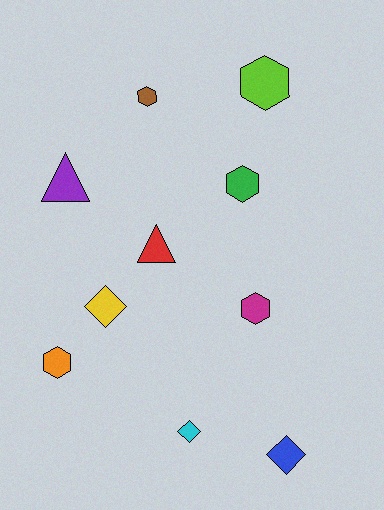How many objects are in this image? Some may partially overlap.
There are 10 objects.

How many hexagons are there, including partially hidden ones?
There are 5 hexagons.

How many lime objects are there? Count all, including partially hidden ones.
There is 1 lime object.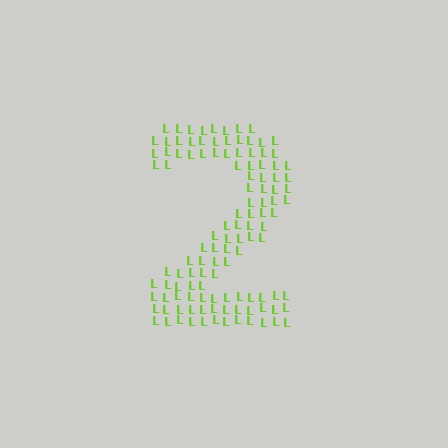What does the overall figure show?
The overall figure shows the digit 2.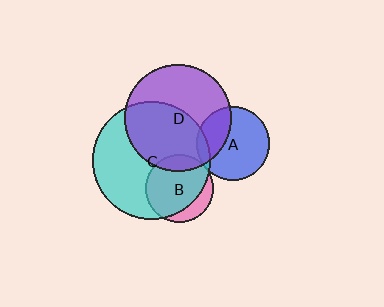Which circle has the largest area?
Circle C (cyan).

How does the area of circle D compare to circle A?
Approximately 2.1 times.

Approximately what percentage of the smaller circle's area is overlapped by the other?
Approximately 80%.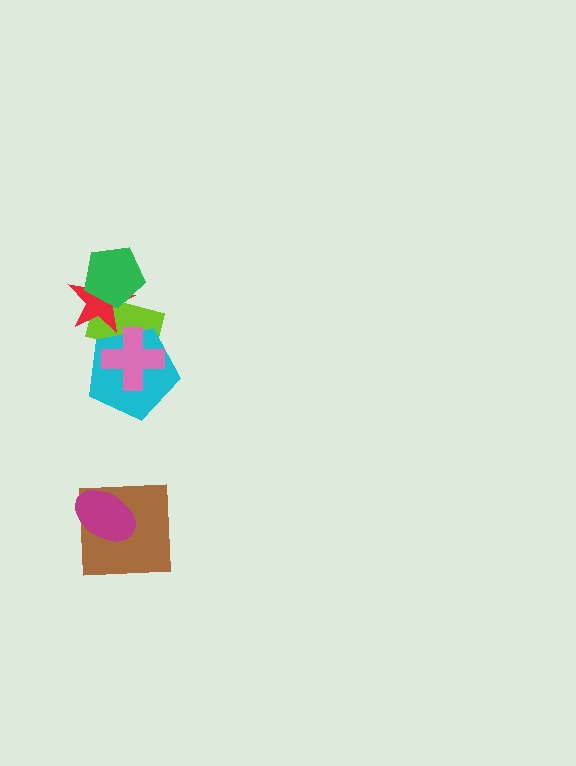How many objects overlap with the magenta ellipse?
1 object overlaps with the magenta ellipse.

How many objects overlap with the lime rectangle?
4 objects overlap with the lime rectangle.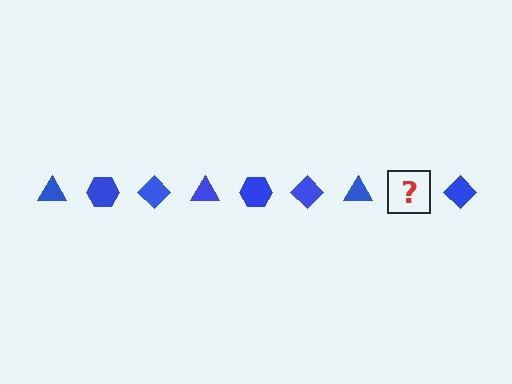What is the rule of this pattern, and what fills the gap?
The rule is that the pattern cycles through triangle, hexagon, diamond shapes in blue. The gap should be filled with a blue hexagon.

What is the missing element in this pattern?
The missing element is a blue hexagon.